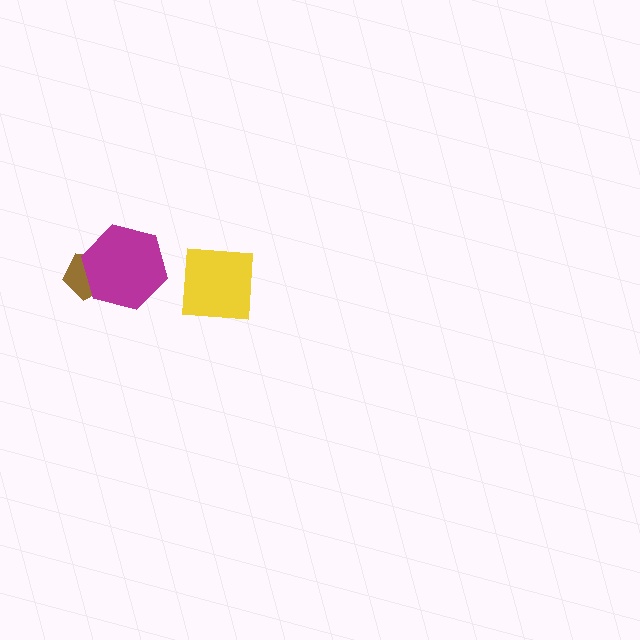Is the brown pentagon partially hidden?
Yes, it is partially covered by another shape.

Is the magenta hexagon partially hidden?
No, no other shape covers it.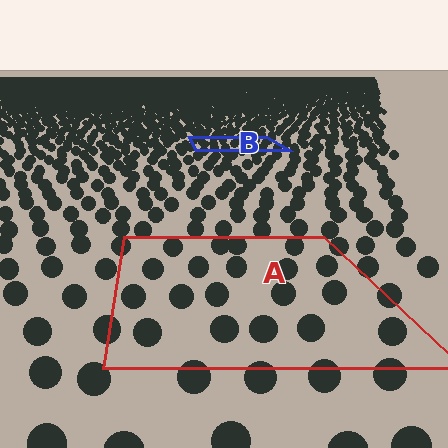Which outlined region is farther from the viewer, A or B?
Region B is farther from the viewer — the texture elements inside it appear smaller and more densely packed.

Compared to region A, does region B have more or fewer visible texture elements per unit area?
Region B has more texture elements per unit area — they are packed more densely because it is farther away.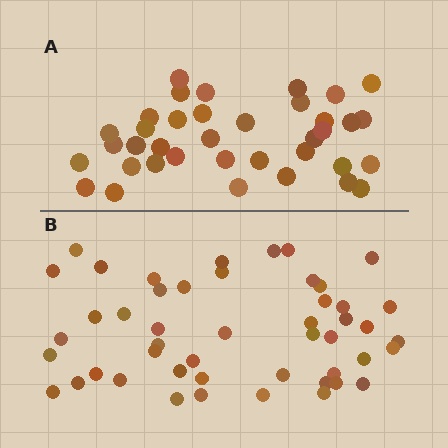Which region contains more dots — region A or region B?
Region B (the bottom region) has more dots.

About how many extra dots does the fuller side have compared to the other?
Region B has roughly 12 or so more dots than region A.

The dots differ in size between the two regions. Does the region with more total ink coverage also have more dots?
No. Region A has more total ink coverage because its dots are larger, but region B actually contains more individual dots. Total area can be misleading — the number of items is what matters here.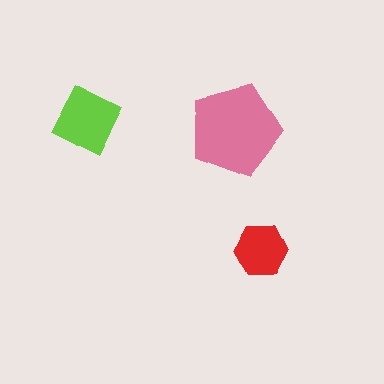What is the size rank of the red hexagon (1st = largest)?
3rd.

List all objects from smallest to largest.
The red hexagon, the lime diamond, the pink pentagon.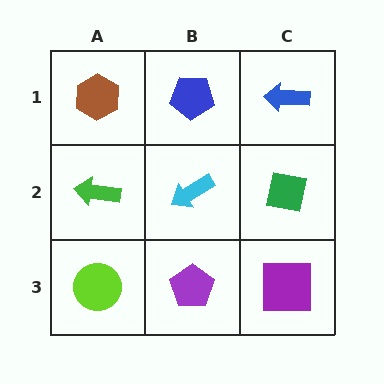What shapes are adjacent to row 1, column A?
A green arrow (row 2, column A), a blue pentagon (row 1, column B).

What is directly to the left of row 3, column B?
A lime circle.